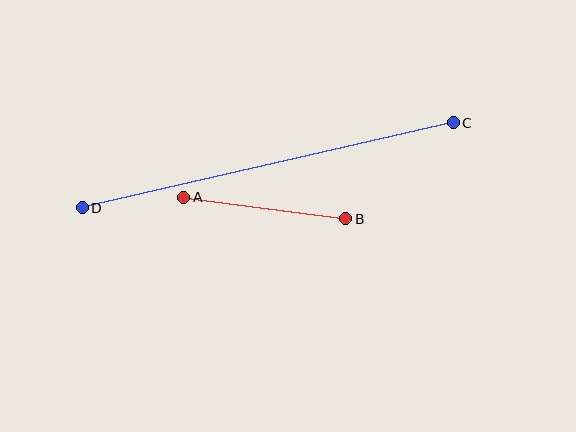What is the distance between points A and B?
The distance is approximately 164 pixels.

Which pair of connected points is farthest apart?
Points C and D are farthest apart.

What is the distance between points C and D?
The distance is approximately 381 pixels.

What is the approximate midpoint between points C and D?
The midpoint is at approximately (268, 165) pixels.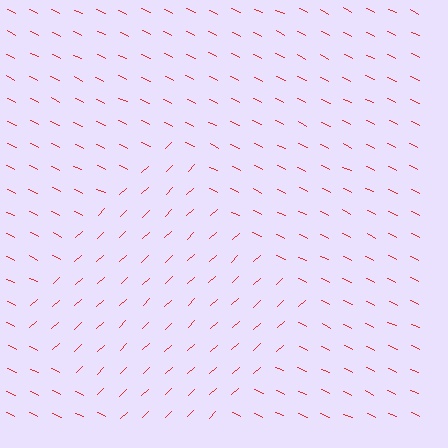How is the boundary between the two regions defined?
The boundary is defined purely by a change in line orientation (approximately 68 degrees difference). All lines are the same color and thickness.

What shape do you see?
I see a diamond.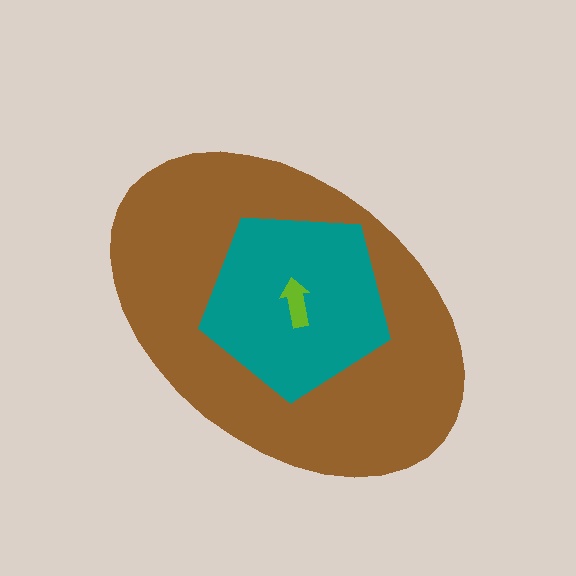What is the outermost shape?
The brown ellipse.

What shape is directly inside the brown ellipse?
The teal pentagon.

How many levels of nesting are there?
3.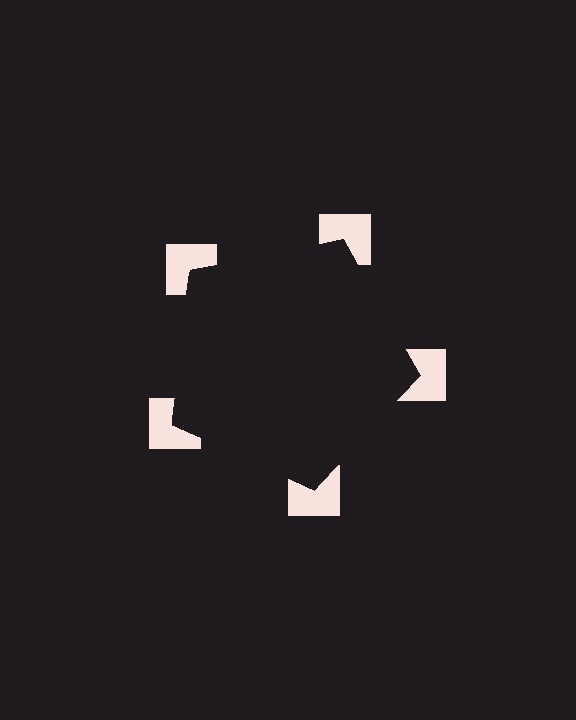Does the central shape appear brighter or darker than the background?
It typically appears slightly darker than the background, even though no actual brightness change is drawn.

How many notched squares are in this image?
There are 5 — one at each vertex of the illusory pentagon.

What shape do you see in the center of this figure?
An illusory pentagon — its edges are inferred from the aligned wedge cuts in the notched squares, not physically drawn.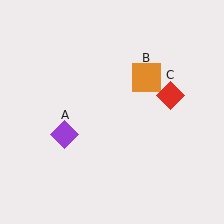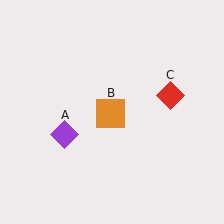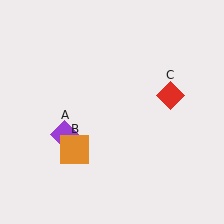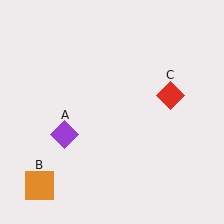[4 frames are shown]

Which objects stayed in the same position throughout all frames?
Purple diamond (object A) and red diamond (object C) remained stationary.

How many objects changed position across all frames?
1 object changed position: orange square (object B).